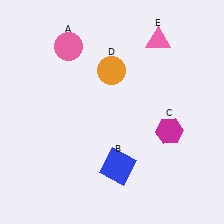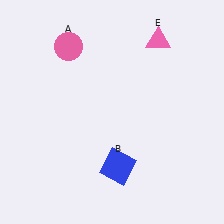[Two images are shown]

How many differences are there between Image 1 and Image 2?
There are 2 differences between the two images.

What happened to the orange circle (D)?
The orange circle (D) was removed in Image 2. It was in the top-left area of Image 1.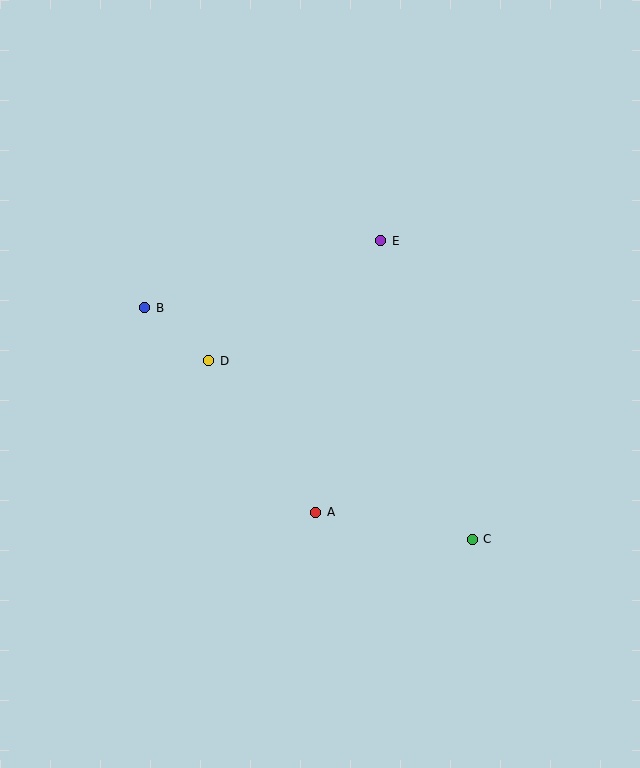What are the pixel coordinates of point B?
Point B is at (145, 308).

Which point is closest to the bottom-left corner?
Point A is closest to the bottom-left corner.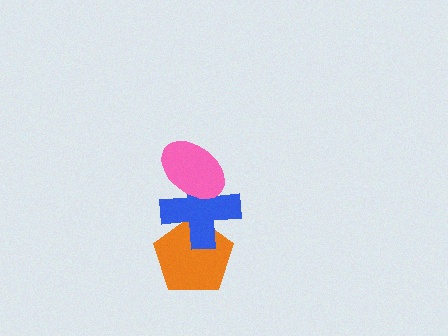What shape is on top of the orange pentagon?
The blue cross is on top of the orange pentagon.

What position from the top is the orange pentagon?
The orange pentagon is 3rd from the top.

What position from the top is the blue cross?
The blue cross is 2nd from the top.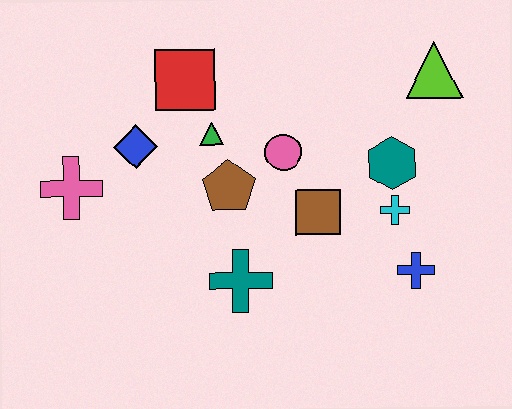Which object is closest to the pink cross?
The blue diamond is closest to the pink cross.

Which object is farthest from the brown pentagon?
The lime triangle is farthest from the brown pentagon.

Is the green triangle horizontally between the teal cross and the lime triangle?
No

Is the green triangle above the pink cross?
Yes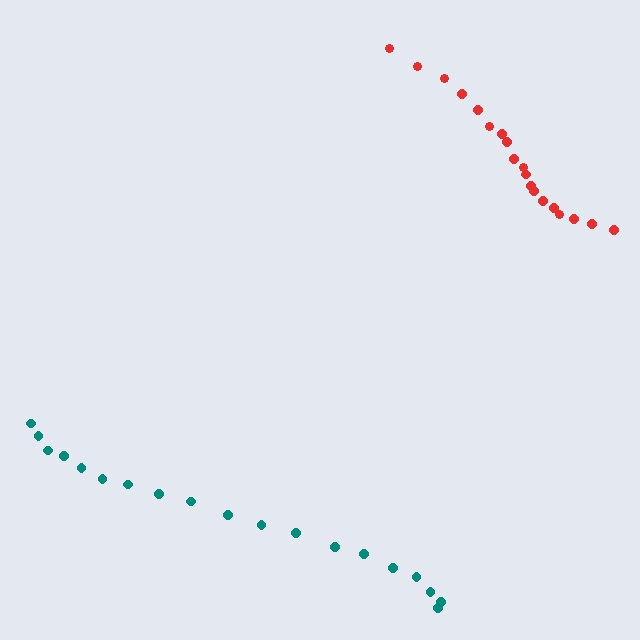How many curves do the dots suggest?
There are 2 distinct paths.